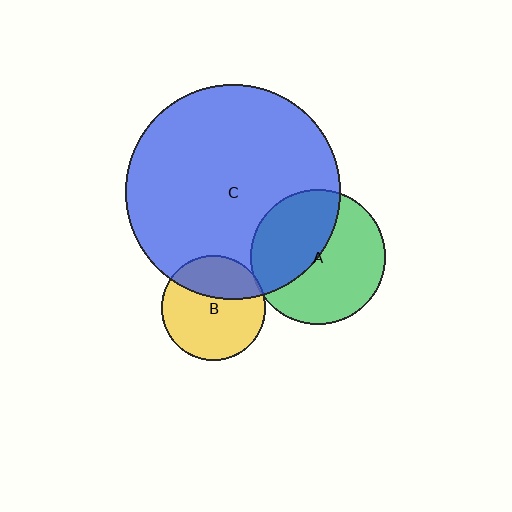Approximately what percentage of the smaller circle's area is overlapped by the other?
Approximately 45%.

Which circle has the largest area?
Circle C (blue).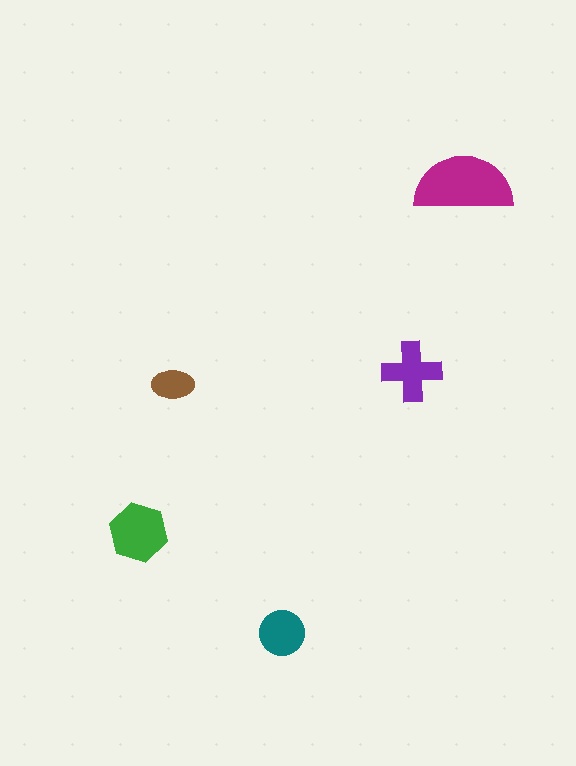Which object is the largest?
The magenta semicircle.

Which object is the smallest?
The brown ellipse.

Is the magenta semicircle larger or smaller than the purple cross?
Larger.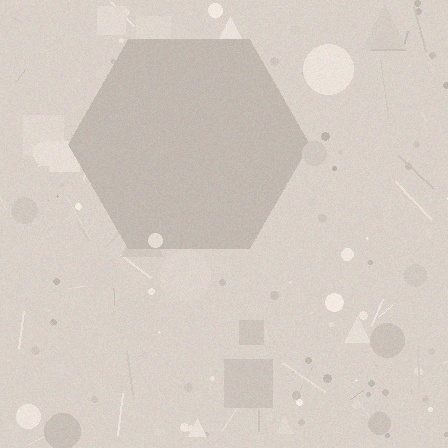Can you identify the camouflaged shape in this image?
The camouflaged shape is a hexagon.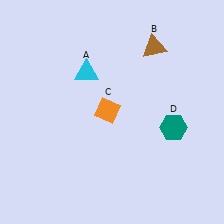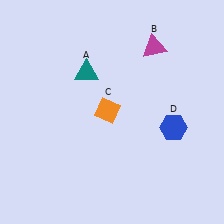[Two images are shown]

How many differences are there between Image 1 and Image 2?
There are 3 differences between the two images.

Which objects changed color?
A changed from cyan to teal. B changed from brown to magenta. D changed from teal to blue.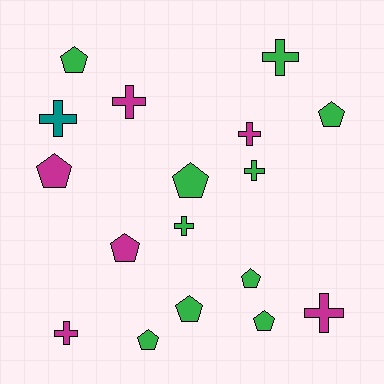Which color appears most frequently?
Green, with 10 objects.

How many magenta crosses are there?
There are 4 magenta crosses.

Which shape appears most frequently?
Pentagon, with 9 objects.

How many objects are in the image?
There are 17 objects.